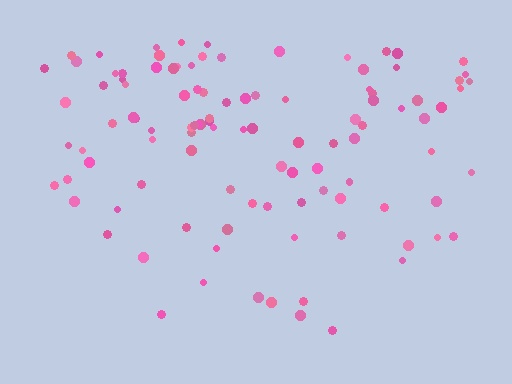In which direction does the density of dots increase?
From bottom to top, with the top side densest.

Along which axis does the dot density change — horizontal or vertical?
Vertical.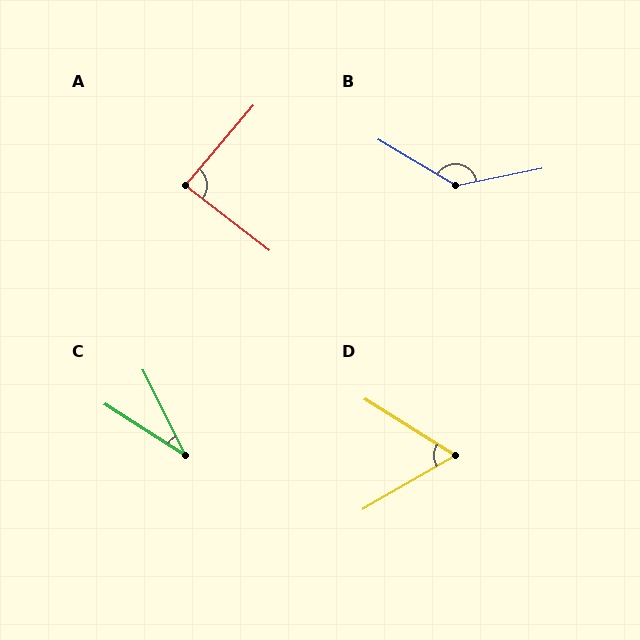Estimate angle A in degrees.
Approximately 87 degrees.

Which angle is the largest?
B, at approximately 138 degrees.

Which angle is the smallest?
C, at approximately 31 degrees.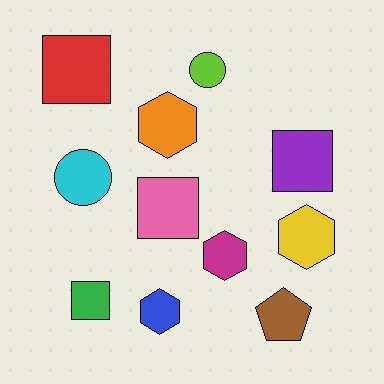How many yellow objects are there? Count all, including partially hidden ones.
There is 1 yellow object.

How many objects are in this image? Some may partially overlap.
There are 11 objects.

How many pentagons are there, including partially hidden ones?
There is 1 pentagon.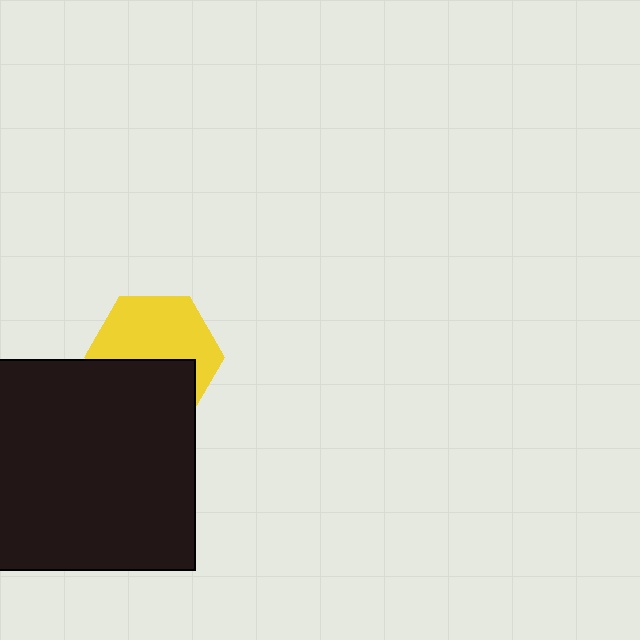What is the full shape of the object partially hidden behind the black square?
The partially hidden object is a yellow hexagon.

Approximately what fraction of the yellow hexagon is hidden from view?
Roughly 42% of the yellow hexagon is hidden behind the black square.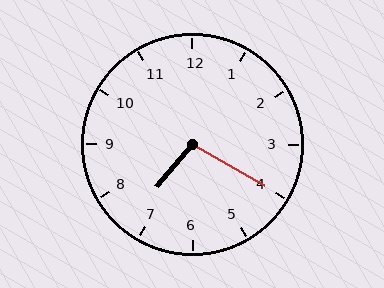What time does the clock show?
7:20.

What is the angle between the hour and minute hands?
Approximately 100 degrees.